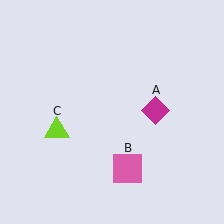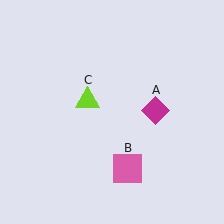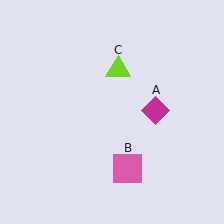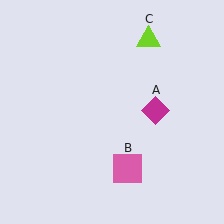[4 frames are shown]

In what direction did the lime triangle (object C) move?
The lime triangle (object C) moved up and to the right.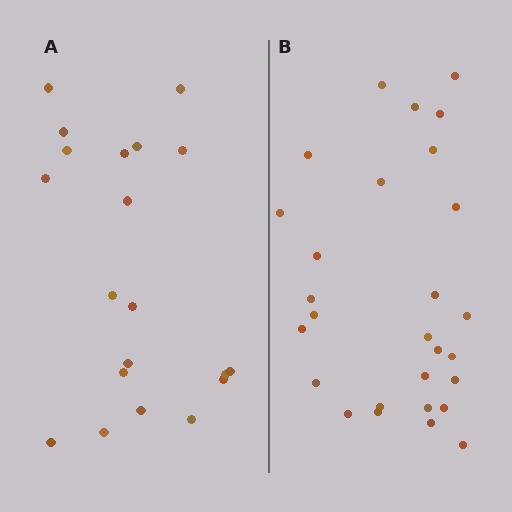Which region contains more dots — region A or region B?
Region B (the right region) has more dots.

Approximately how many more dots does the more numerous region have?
Region B has roughly 8 or so more dots than region A.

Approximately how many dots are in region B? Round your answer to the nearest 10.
About 30 dots. (The exact count is 28, which rounds to 30.)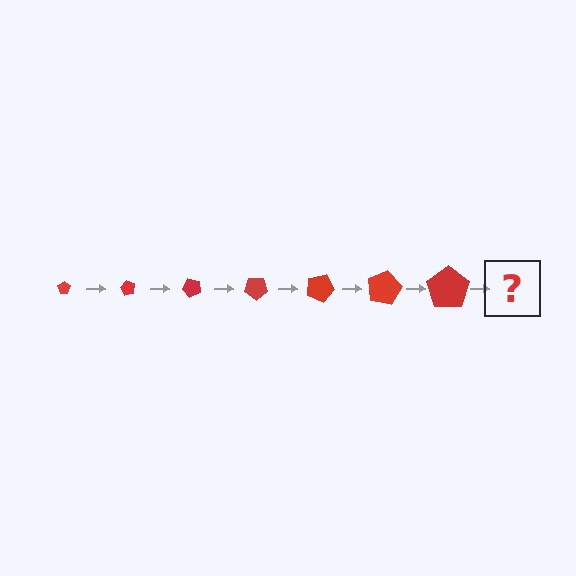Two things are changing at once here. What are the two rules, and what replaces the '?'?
The two rules are that the pentagon grows larger each step and it rotates 60 degrees each step. The '?' should be a pentagon, larger than the previous one and rotated 420 degrees from the start.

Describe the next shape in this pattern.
It should be a pentagon, larger than the previous one and rotated 420 degrees from the start.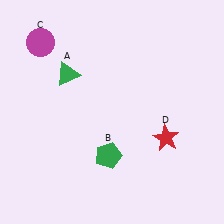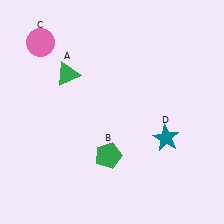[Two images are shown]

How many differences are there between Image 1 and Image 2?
There are 2 differences between the two images.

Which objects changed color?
C changed from magenta to pink. D changed from red to teal.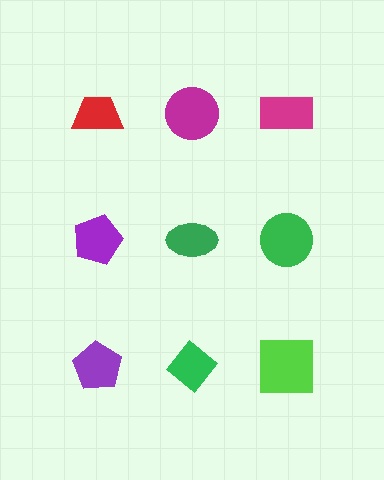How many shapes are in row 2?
3 shapes.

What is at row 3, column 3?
A lime square.